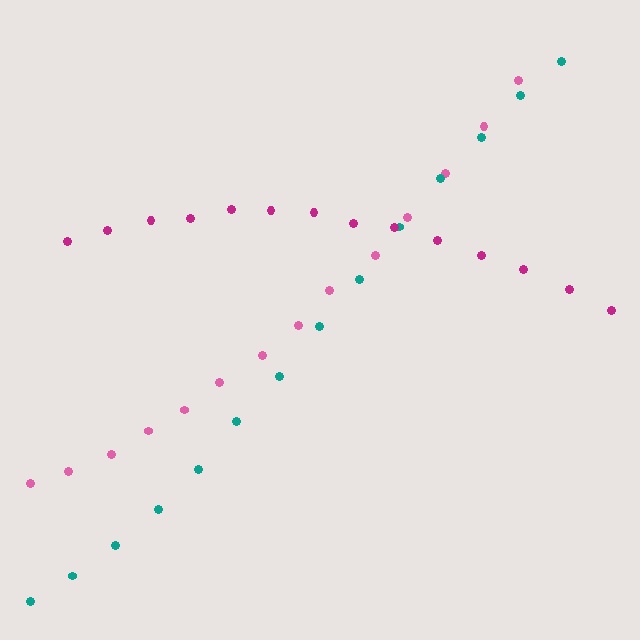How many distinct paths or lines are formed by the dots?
There are 3 distinct paths.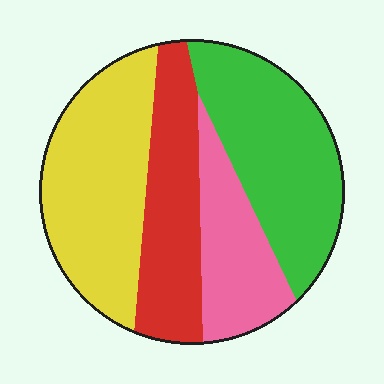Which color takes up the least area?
Pink, at roughly 15%.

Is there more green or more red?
Green.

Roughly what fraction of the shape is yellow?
Yellow covers around 30% of the shape.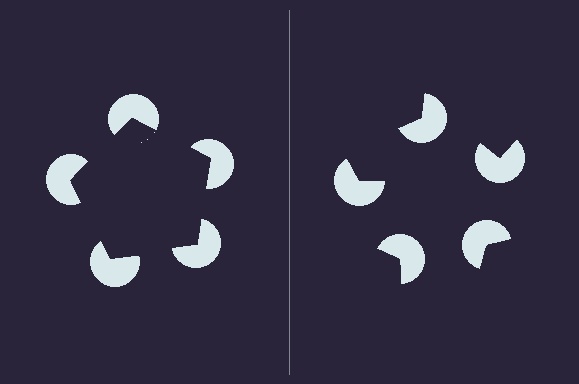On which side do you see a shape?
An illusory pentagon appears on the left side. On the right side the wedge cuts are rotated, so no coherent shape forms.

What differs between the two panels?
The pac-man discs are positioned identically on both sides; only the wedge orientations differ. On the left they align to a pentagon; on the right they are misaligned.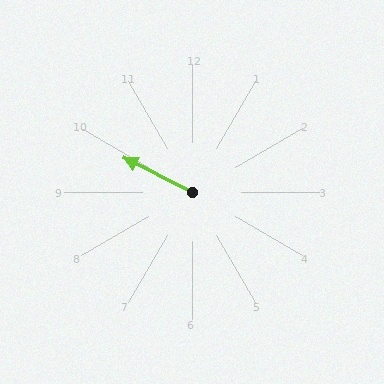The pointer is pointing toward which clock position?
Roughly 10 o'clock.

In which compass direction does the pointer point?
Northwest.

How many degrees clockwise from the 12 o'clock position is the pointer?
Approximately 297 degrees.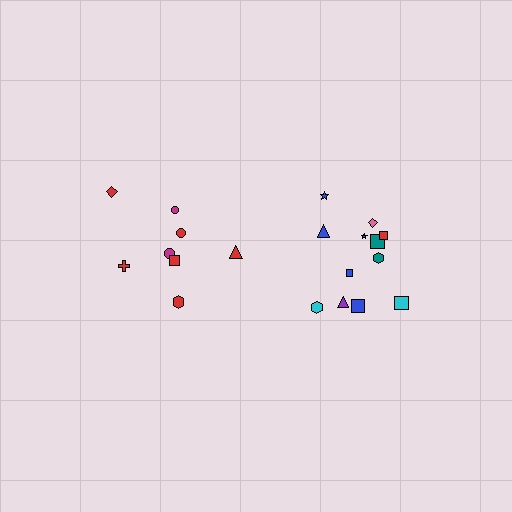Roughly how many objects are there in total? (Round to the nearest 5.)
Roughly 20 objects in total.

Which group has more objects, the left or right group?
The right group.